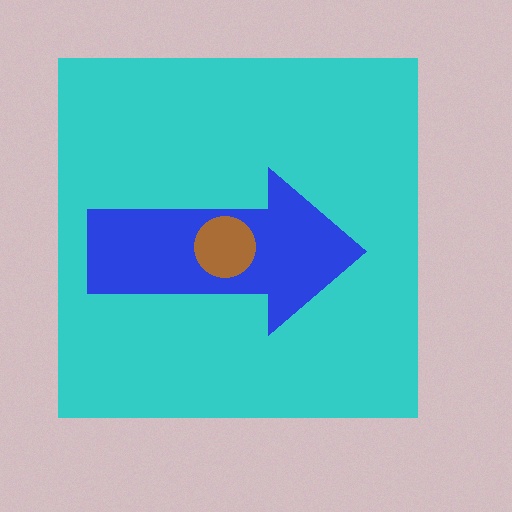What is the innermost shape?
The brown circle.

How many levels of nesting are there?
3.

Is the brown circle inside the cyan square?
Yes.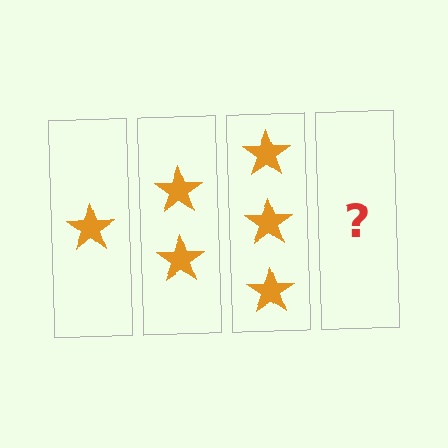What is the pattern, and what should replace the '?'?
The pattern is that each step adds one more star. The '?' should be 4 stars.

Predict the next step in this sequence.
The next step is 4 stars.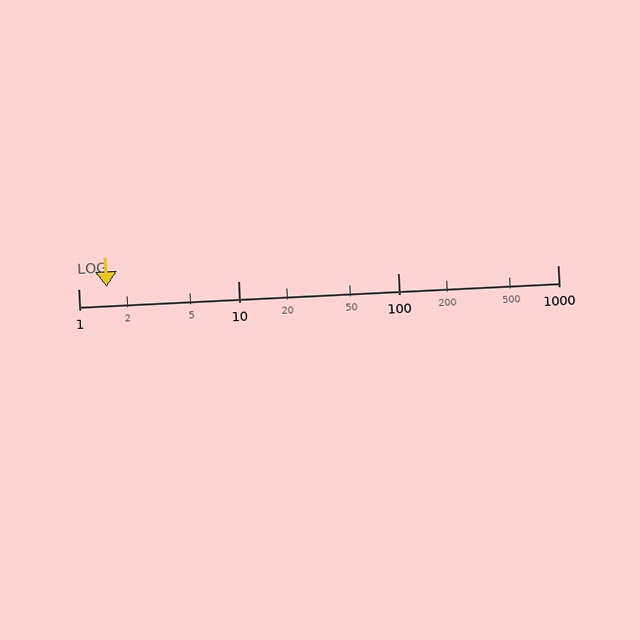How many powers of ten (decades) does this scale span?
The scale spans 3 decades, from 1 to 1000.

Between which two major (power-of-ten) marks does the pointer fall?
The pointer is between 1 and 10.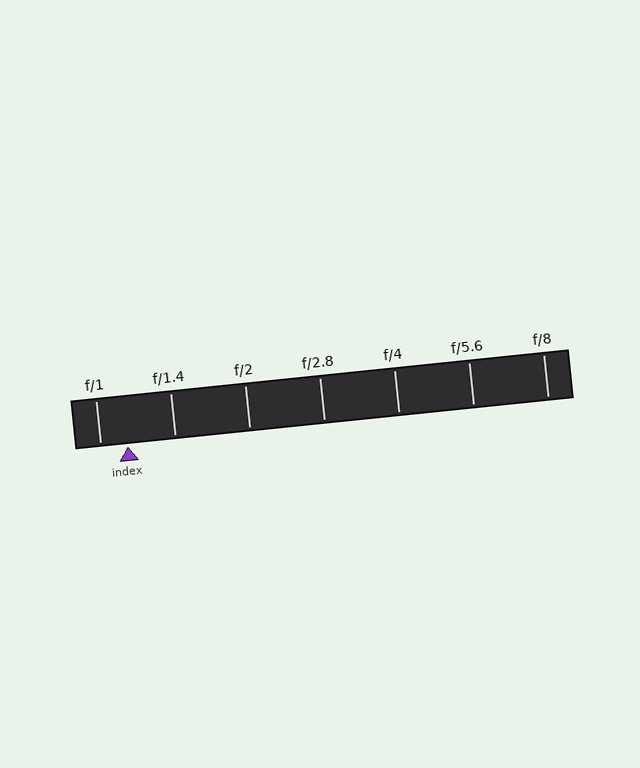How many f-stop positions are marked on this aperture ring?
There are 7 f-stop positions marked.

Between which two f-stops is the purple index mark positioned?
The index mark is between f/1 and f/1.4.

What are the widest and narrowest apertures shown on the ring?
The widest aperture shown is f/1 and the narrowest is f/8.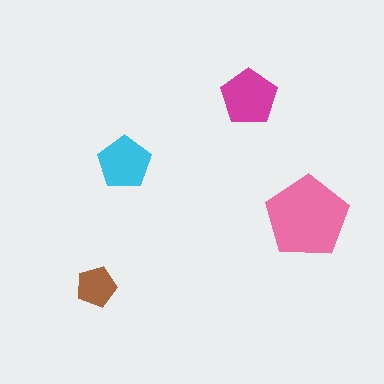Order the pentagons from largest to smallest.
the pink one, the magenta one, the cyan one, the brown one.